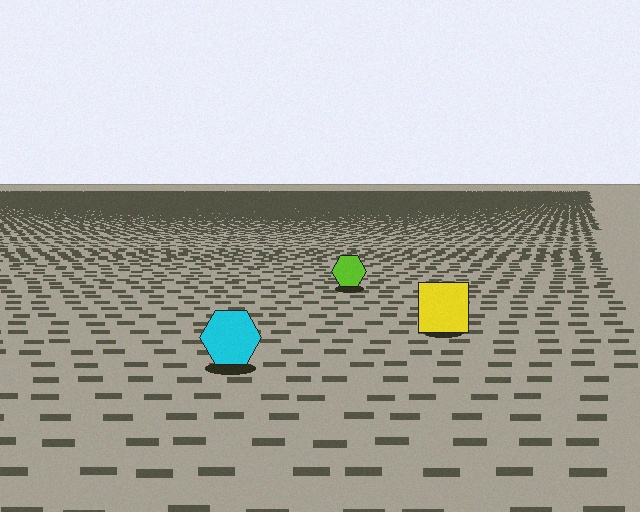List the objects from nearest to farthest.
From nearest to farthest: the cyan hexagon, the yellow square, the lime hexagon.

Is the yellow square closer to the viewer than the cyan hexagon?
No. The cyan hexagon is closer — you can tell from the texture gradient: the ground texture is coarser near it.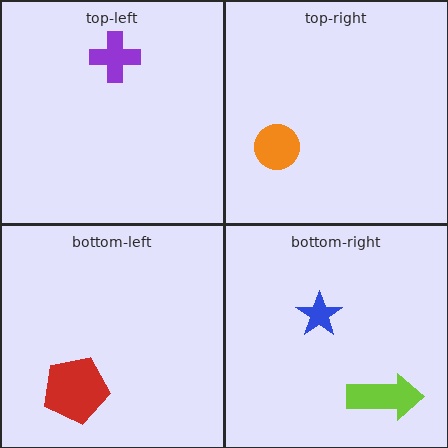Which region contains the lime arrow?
The bottom-right region.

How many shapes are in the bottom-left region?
1.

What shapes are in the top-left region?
The purple cross.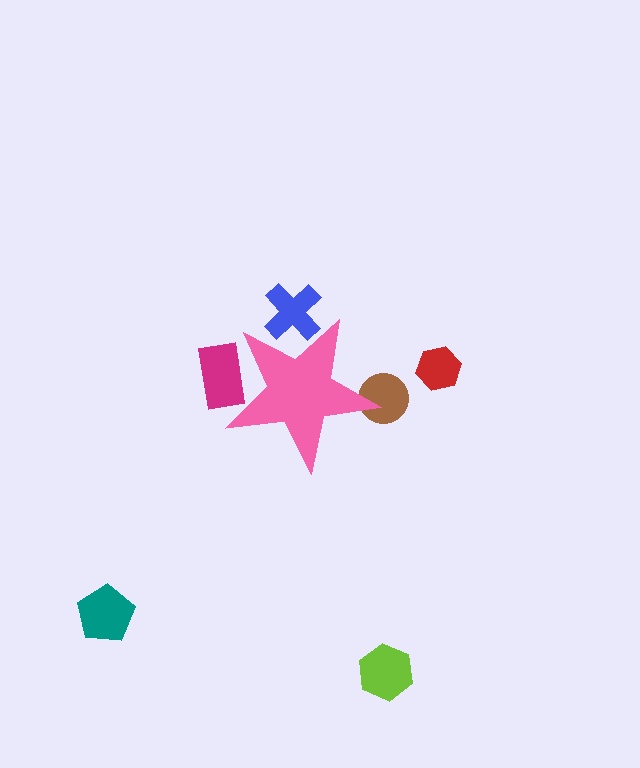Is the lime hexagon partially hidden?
No, the lime hexagon is fully visible.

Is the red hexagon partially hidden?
No, the red hexagon is fully visible.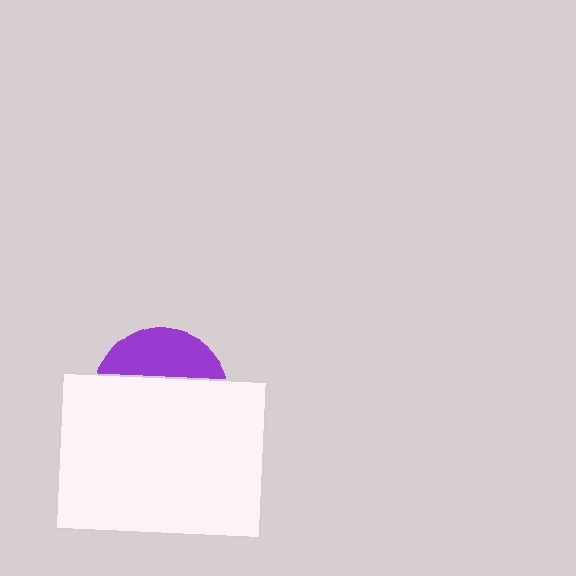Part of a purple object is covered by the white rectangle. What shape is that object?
It is a circle.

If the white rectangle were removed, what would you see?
You would see the complete purple circle.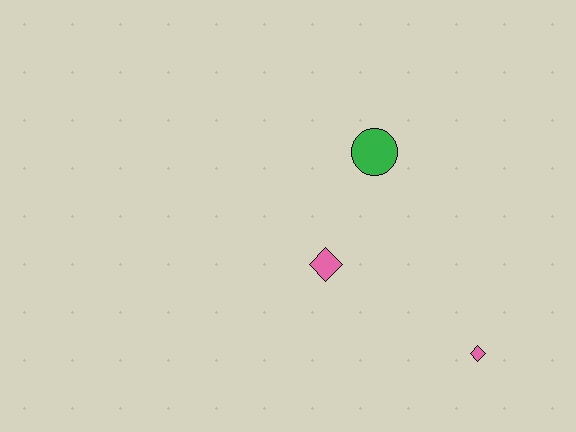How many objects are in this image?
There are 3 objects.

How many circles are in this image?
There is 1 circle.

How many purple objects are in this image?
There are no purple objects.